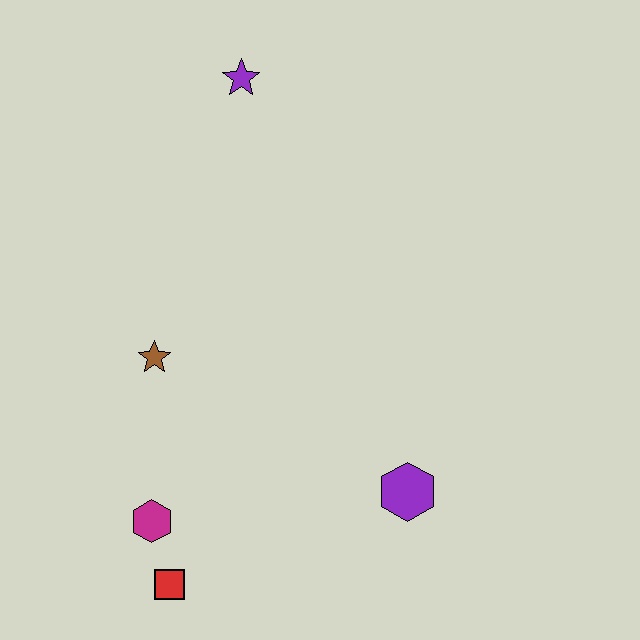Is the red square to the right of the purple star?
No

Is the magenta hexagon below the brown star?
Yes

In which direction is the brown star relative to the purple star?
The brown star is below the purple star.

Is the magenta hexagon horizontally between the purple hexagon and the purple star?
No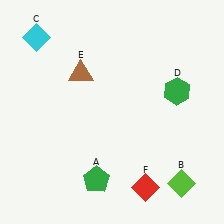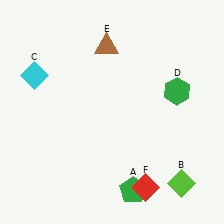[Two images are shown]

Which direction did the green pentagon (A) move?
The green pentagon (A) moved right.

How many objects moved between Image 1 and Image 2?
3 objects moved between the two images.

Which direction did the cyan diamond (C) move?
The cyan diamond (C) moved down.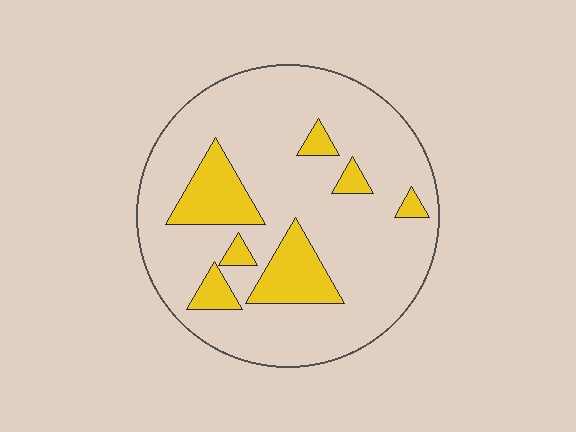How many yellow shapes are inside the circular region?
7.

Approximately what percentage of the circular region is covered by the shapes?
Approximately 20%.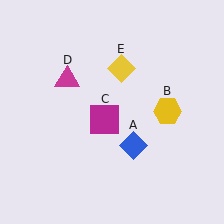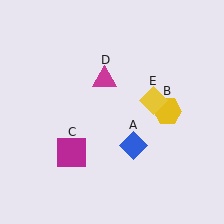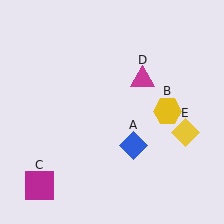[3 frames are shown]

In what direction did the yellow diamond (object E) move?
The yellow diamond (object E) moved down and to the right.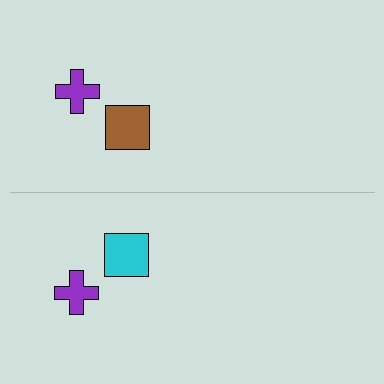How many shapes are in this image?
There are 4 shapes in this image.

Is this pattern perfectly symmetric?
No, the pattern is not perfectly symmetric. The cyan square on the bottom side breaks the symmetry — its mirror counterpart is brown.